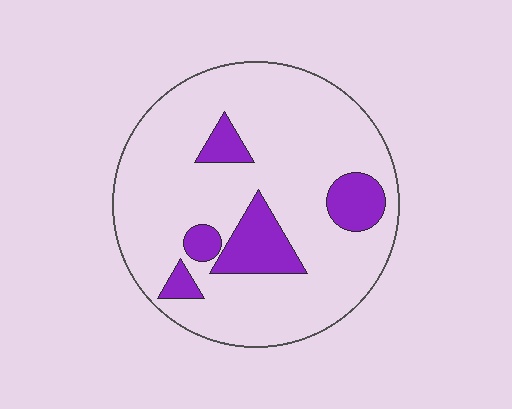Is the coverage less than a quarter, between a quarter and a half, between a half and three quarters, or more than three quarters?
Less than a quarter.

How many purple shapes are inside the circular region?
5.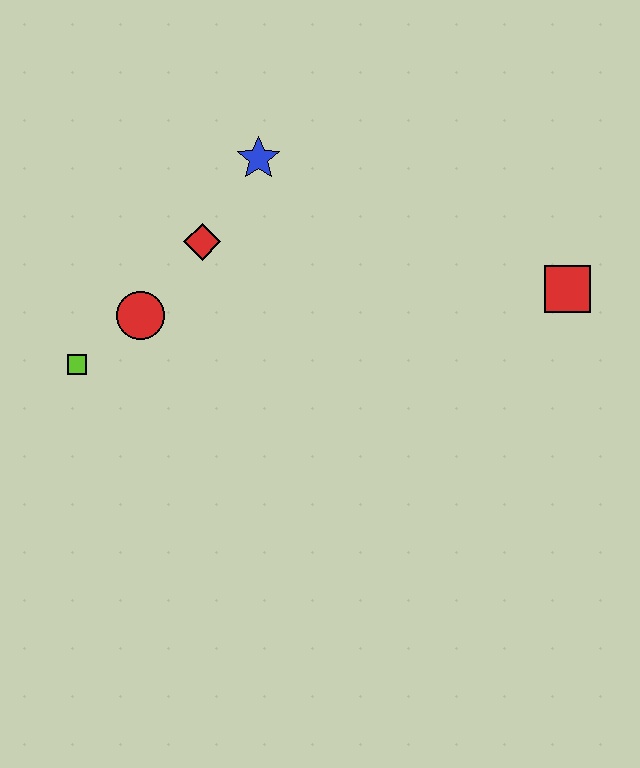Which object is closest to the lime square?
The red circle is closest to the lime square.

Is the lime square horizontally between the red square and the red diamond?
No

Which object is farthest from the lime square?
The red square is farthest from the lime square.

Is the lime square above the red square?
No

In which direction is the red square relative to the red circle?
The red square is to the right of the red circle.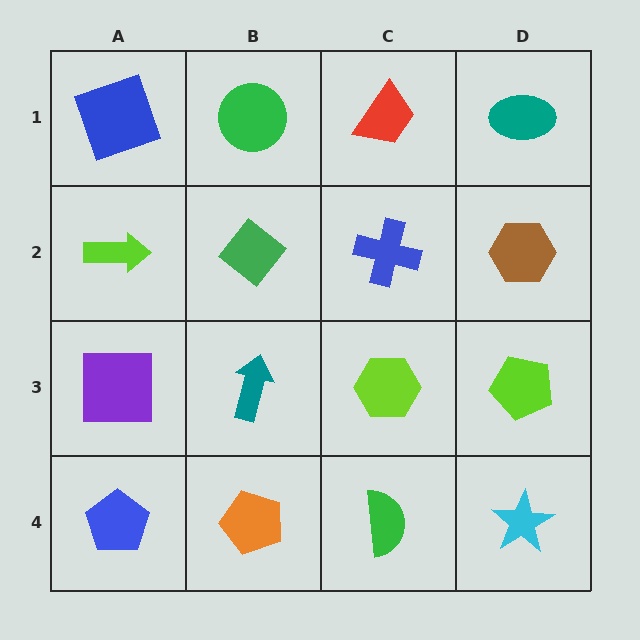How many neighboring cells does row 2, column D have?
3.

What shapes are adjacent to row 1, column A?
A lime arrow (row 2, column A), a green circle (row 1, column B).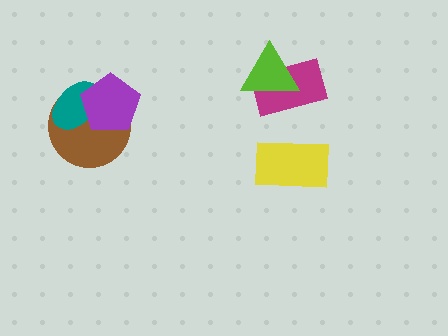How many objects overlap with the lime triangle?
1 object overlaps with the lime triangle.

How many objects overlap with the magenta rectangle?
1 object overlaps with the magenta rectangle.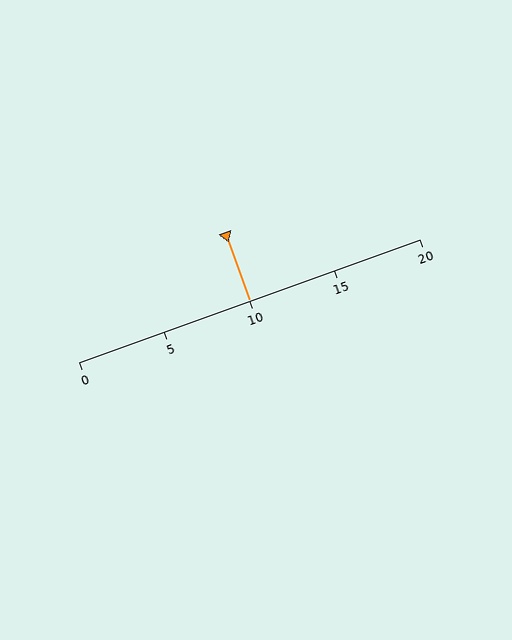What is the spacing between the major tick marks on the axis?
The major ticks are spaced 5 apart.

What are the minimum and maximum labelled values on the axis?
The axis runs from 0 to 20.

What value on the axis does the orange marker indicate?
The marker indicates approximately 10.